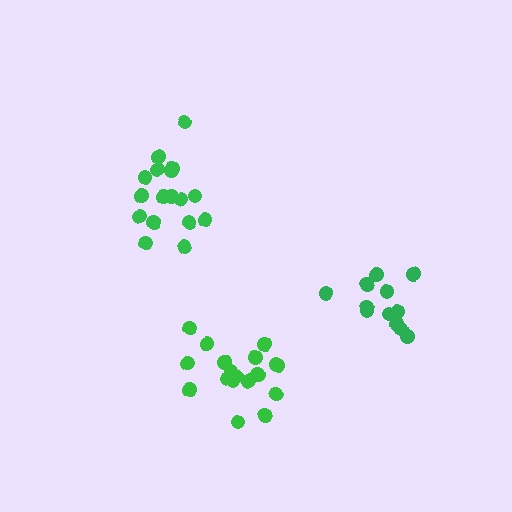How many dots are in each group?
Group 1: 18 dots, Group 2: 12 dots, Group 3: 17 dots (47 total).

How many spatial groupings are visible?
There are 3 spatial groupings.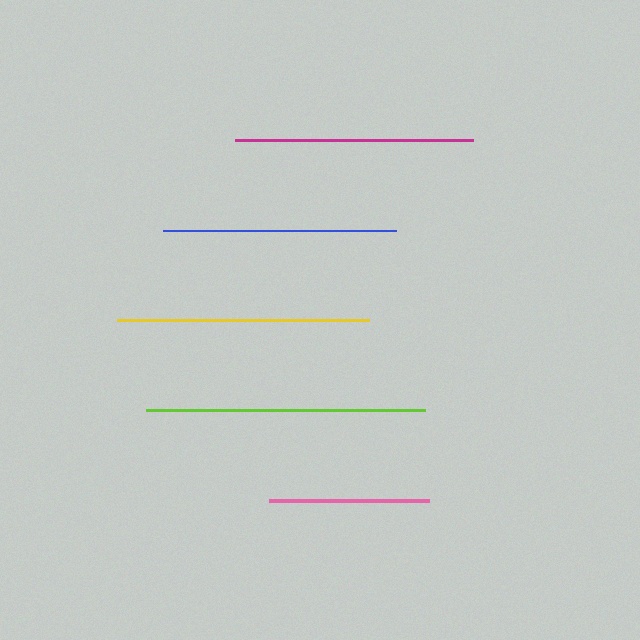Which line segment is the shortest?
The pink line is the shortest at approximately 161 pixels.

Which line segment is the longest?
The lime line is the longest at approximately 279 pixels.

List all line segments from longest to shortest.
From longest to shortest: lime, yellow, magenta, blue, pink.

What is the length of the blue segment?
The blue segment is approximately 233 pixels long.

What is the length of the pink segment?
The pink segment is approximately 161 pixels long.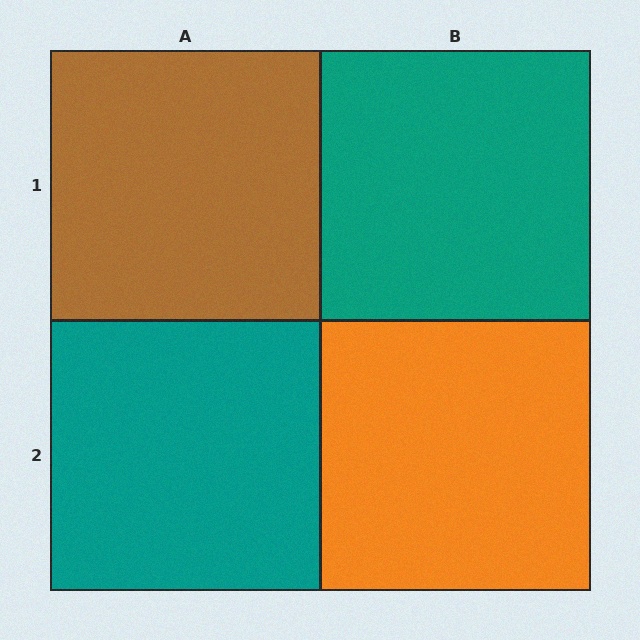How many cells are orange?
1 cell is orange.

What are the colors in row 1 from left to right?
Brown, teal.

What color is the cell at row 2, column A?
Teal.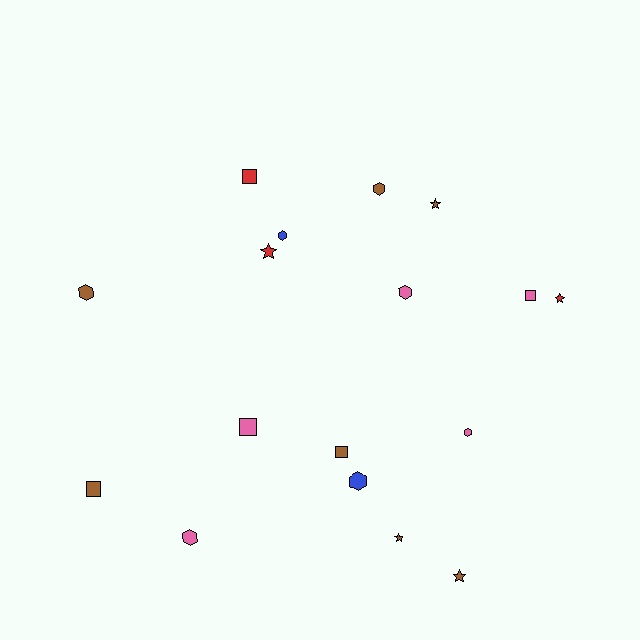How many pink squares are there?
There are 2 pink squares.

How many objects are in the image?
There are 17 objects.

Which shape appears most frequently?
Hexagon, with 7 objects.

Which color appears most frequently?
Brown, with 7 objects.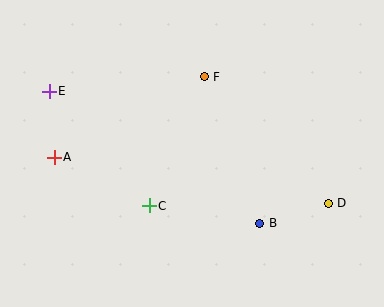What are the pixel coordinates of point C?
Point C is at (149, 206).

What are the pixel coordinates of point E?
Point E is at (49, 91).